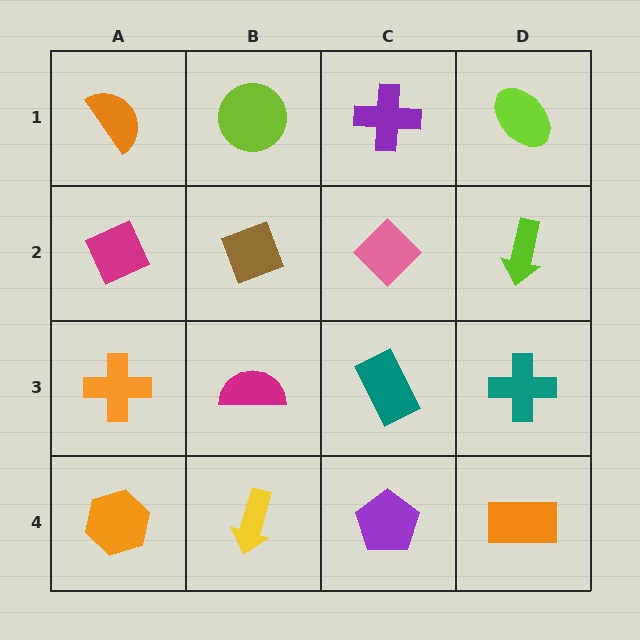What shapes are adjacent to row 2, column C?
A purple cross (row 1, column C), a teal rectangle (row 3, column C), a brown diamond (row 2, column B), a lime arrow (row 2, column D).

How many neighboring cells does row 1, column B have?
3.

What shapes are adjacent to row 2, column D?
A lime ellipse (row 1, column D), a teal cross (row 3, column D), a pink diamond (row 2, column C).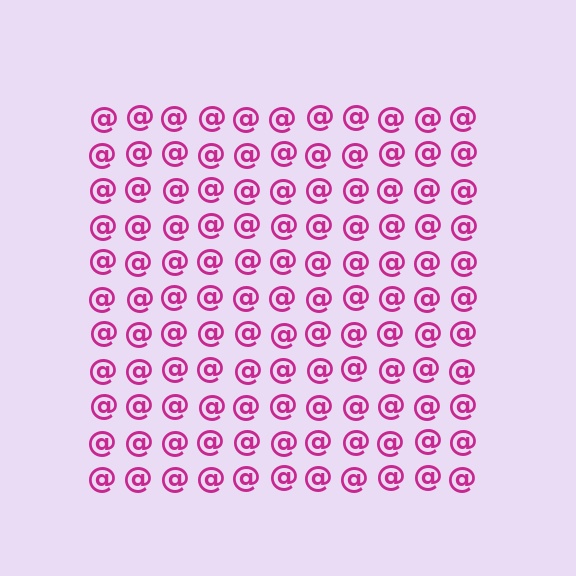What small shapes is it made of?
It is made of small at signs.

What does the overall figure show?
The overall figure shows a square.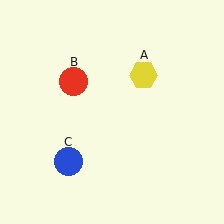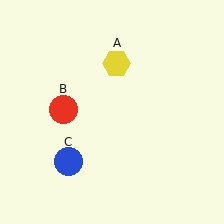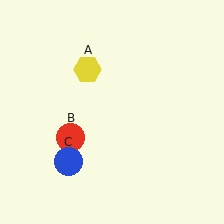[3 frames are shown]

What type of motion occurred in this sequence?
The yellow hexagon (object A), red circle (object B) rotated counterclockwise around the center of the scene.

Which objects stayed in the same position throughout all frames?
Blue circle (object C) remained stationary.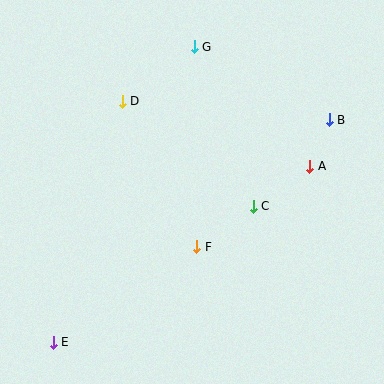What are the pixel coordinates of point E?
Point E is at (53, 342).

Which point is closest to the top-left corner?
Point D is closest to the top-left corner.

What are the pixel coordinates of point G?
Point G is at (194, 47).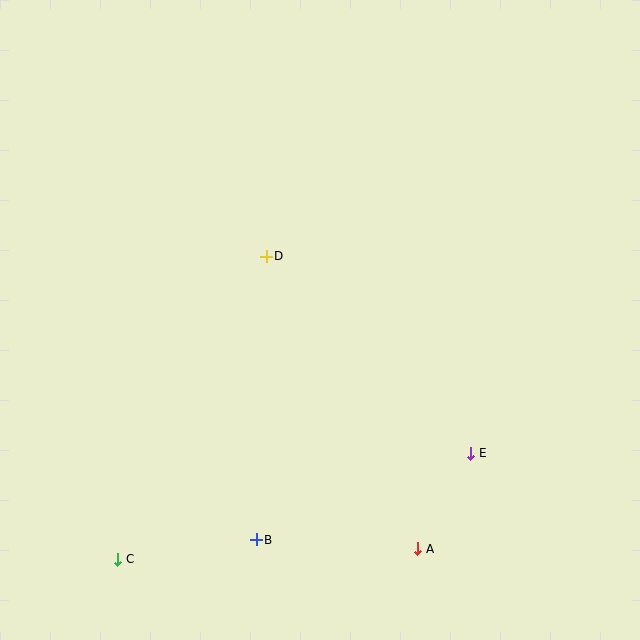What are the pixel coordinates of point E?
Point E is at (471, 453).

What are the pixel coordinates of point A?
Point A is at (418, 549).